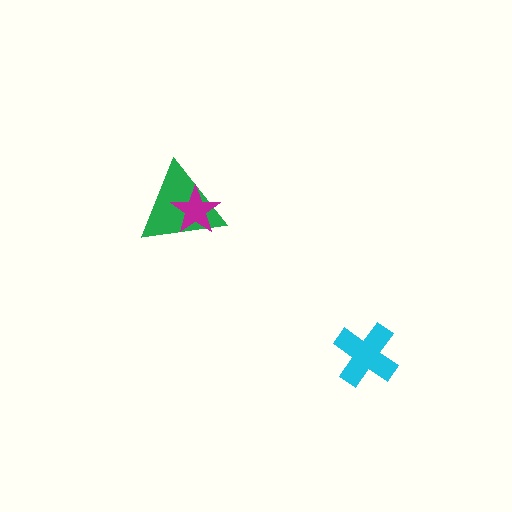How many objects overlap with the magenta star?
1 object overlaps with the magenta star.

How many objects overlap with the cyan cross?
0 objects overlap with the cyan cross.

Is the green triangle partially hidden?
Yes, it is partially covered by another shape.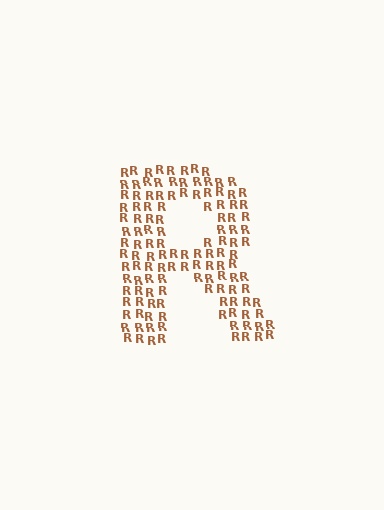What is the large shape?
The large shape is the letter R.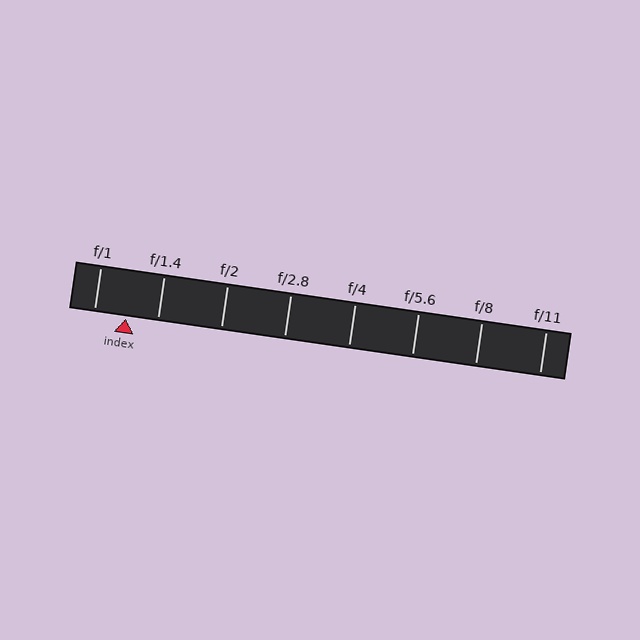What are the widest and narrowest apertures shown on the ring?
The widest aperture shown is f/1 and the narrowest is f/11.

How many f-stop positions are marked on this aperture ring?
There are 8 f-stop positions marked.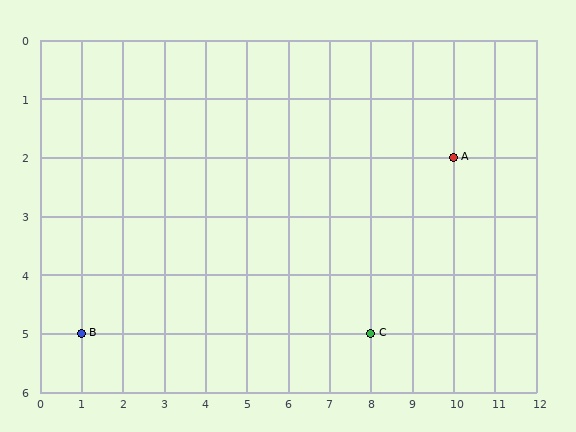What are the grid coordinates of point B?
Point B is at grid coordinates (1, 5).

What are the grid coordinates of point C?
Point C is at grid coordinates (8, 5).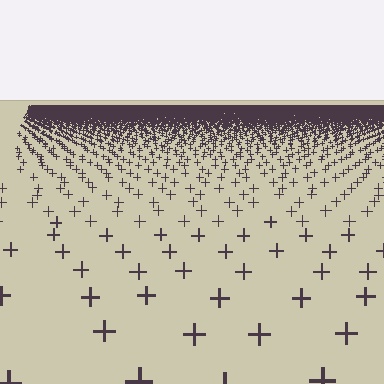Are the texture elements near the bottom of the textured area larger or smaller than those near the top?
Larger. Near the bottom, elements are closer to the viewer and appear at a bigger on-screen size.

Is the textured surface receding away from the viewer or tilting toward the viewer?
The surface is receding away from the viewer. Texture elements get smaller and denser toward the top.